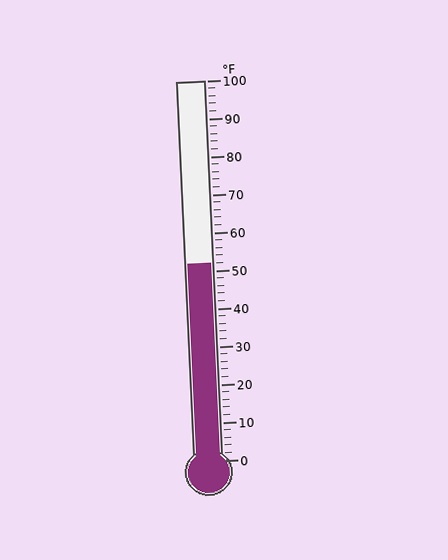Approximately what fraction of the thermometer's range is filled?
The thermometer is filled to approximately 50% of its range.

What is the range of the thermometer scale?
The thermometer scale ranges from 0°F to 100°F.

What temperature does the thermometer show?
The thermometer shows approximately 52°F.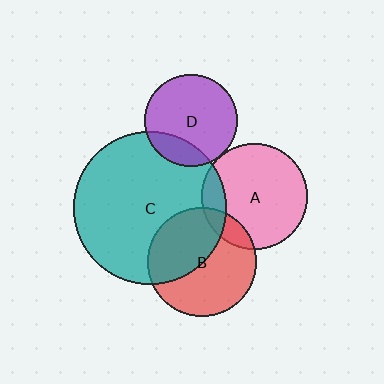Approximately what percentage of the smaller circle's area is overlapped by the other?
Approximately 20%.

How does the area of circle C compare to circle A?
Approximately 2.1 times.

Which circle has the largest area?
Circle C (teal).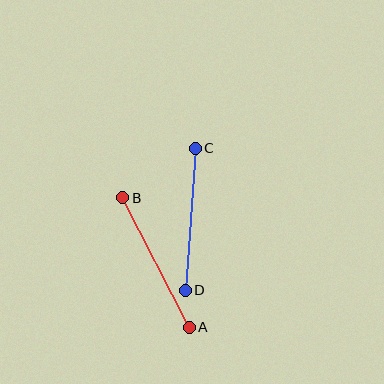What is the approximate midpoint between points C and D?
The midpoint is at approximately (190, 219) pixels.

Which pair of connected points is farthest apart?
Points A and B are farthest apart.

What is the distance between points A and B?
The distance is approximately 146 pixels.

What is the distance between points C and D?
The distance is approximately 142 pixels.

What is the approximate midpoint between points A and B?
The midpoint is at approximately (156, 262) pixels.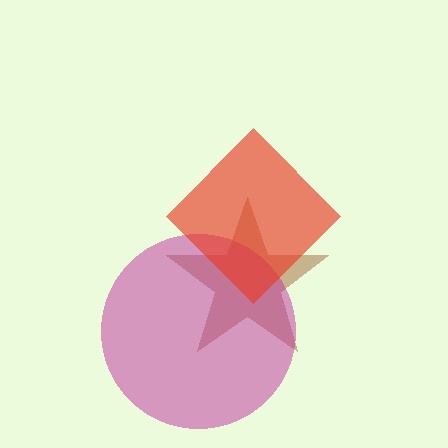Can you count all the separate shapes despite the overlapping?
Yes, there are 3 separate shapes.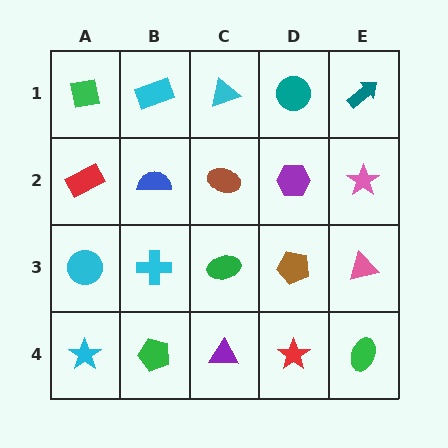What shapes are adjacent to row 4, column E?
A pink triangle (row 3, column E), a red star (row 4, column D).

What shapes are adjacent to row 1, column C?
A brown ellipse (row 2, column C), a cyan rectangle (row 1, column B), a teal circle (row 1, column D).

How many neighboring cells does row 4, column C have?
3.